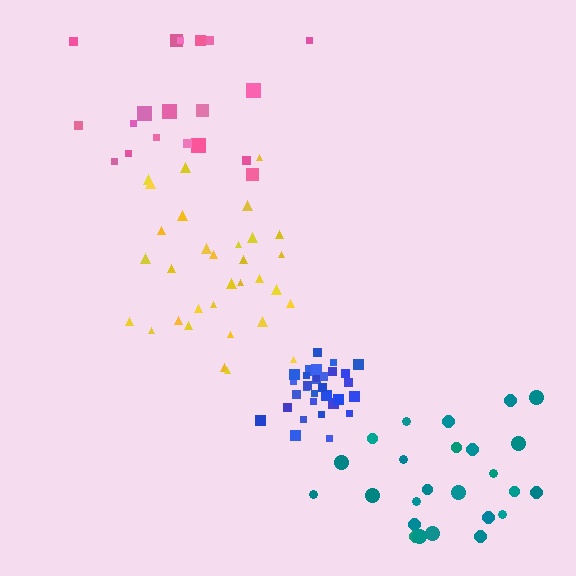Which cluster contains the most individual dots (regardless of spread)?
Yellow (33).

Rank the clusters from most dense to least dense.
blue, yellow, teal, pink.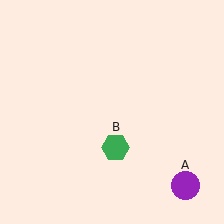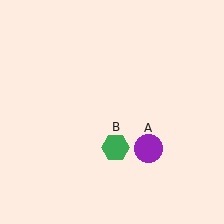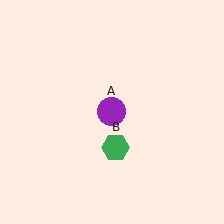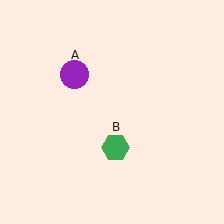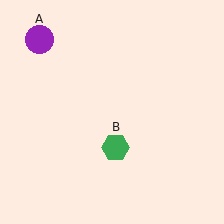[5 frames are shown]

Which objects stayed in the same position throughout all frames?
Green hexagon (object B) remained stationary.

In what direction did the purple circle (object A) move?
The purple circle (object A) moved up and to the left.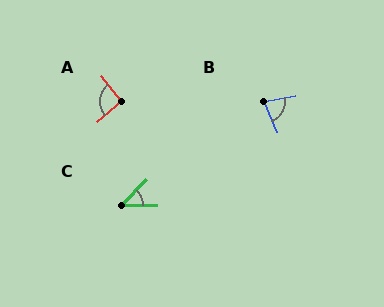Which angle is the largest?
A, at approximately 91 degrees.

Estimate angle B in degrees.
Approximately 77 degrees.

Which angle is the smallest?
C, at approximately 46 degrees.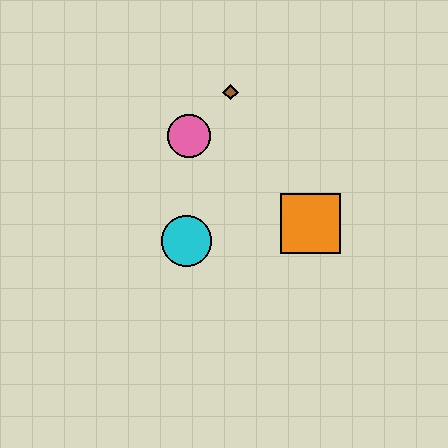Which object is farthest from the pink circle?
The orange square is farthest from the pink circle.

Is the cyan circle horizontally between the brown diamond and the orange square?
No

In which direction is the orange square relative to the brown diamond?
The orange square is below the brown diamond.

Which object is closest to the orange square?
The cyan circle is closest to the orange square.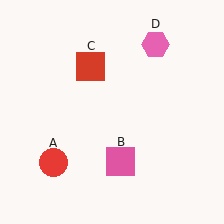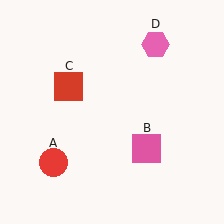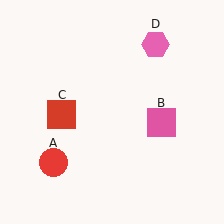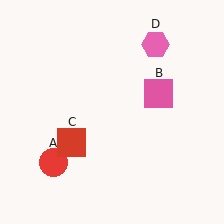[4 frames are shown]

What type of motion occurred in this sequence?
The pink square (object B), red square (object C) rotated counterclockwise around the center of the scene.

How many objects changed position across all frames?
2 objects changed position: pink square (object B), red square (object C).